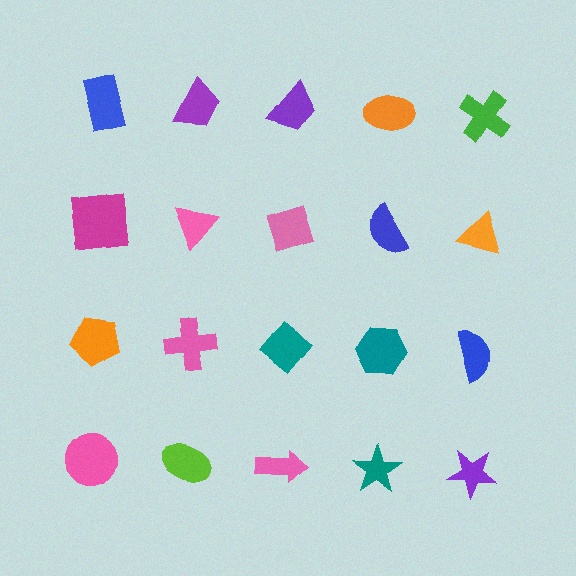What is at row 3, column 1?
An orange pentagon.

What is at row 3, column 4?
A teal hexagon.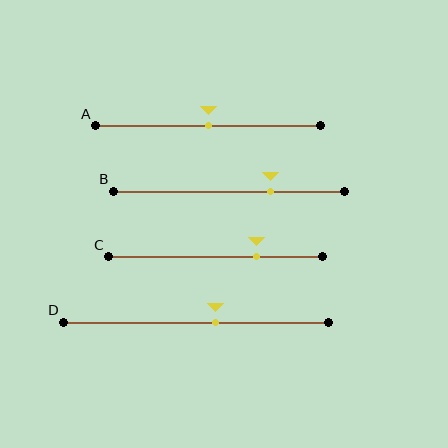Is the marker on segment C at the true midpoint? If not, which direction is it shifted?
No, the marker on segment C is shifted to the right by about 19% of the segment length.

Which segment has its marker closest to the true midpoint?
Segment A has its marker closest to the true midpoint.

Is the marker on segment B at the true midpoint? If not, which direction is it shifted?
No, the marker on segment B is shifted to the right by about 18% of the segment length.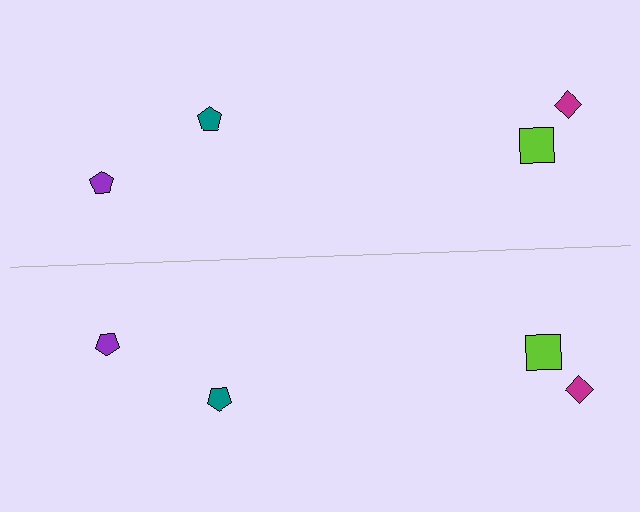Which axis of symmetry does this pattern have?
The pattern has a horizontal axis of symmetry running through the center of the image.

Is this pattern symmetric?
Yes, this pattern has bilateral (reflection) symmetry.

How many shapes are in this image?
There are 8 shapes in this image.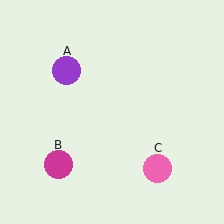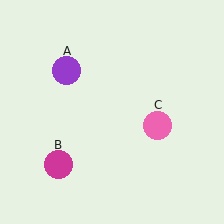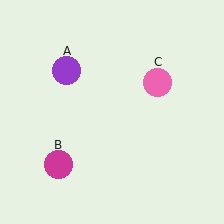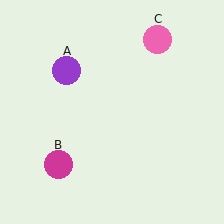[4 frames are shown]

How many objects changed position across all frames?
1 object changed position: pink circle (object C).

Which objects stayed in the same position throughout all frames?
Purple circle (object A) and magenta circle (object B) remained stationary.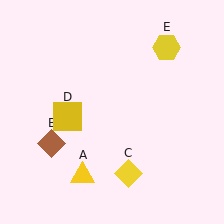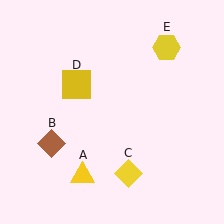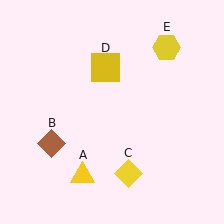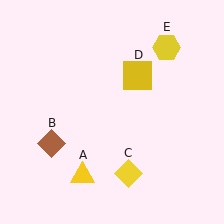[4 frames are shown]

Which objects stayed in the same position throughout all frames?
Yellow triangle (object A) and brown diamond (object B) and yellow diamond (object C) and yellow hexagon (object E) remained stationary.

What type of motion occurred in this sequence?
The yellow square (object D) rotated clockwise around the center of the scene.